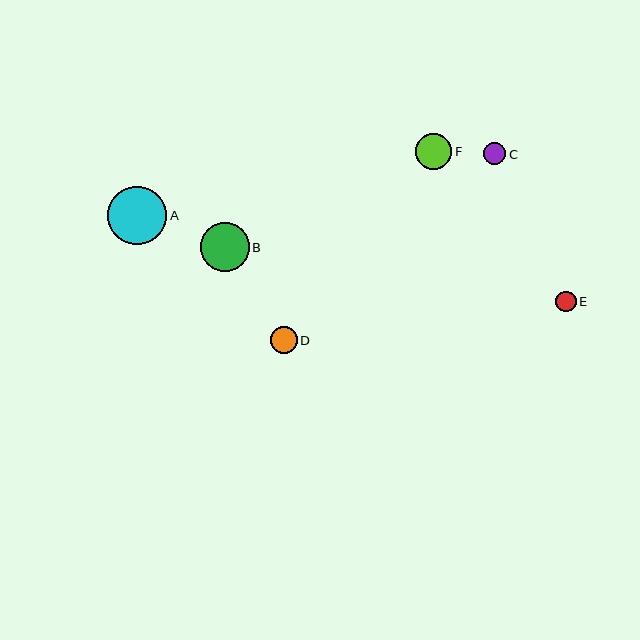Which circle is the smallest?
Circle E is the smallest with a size of approximately 21 pixels.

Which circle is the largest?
Circle A is the largest with a size of approximately 59 pixels.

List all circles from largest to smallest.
From largest to smallest: A, B, F, D, C, E.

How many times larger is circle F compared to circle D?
Circle F is approximately 1.4 times the size of circle D.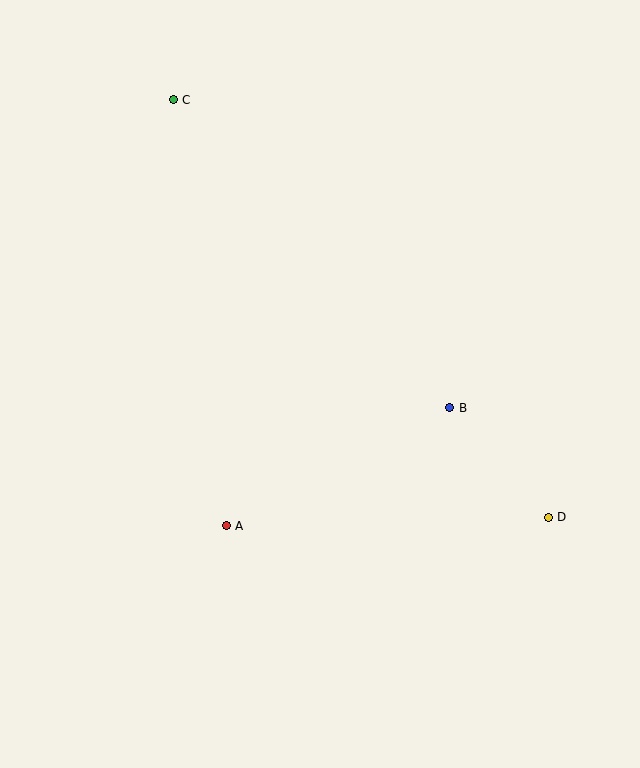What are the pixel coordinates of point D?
Point D is at (548, 517).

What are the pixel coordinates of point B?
Point B is at (450, 408).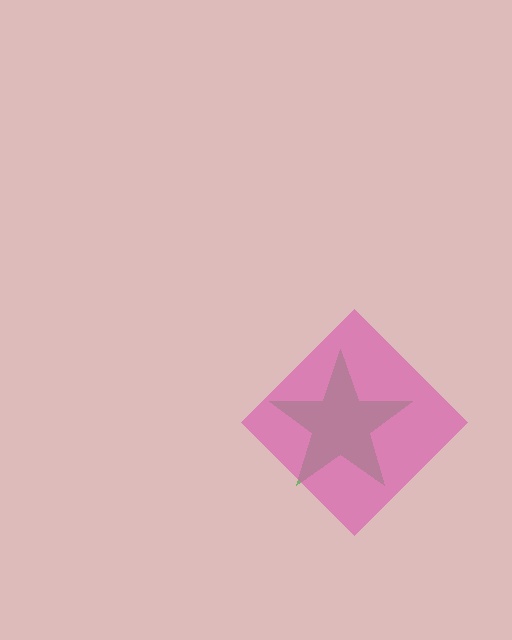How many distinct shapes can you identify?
There are 2 distinct shapes: a green star, a pink diamond.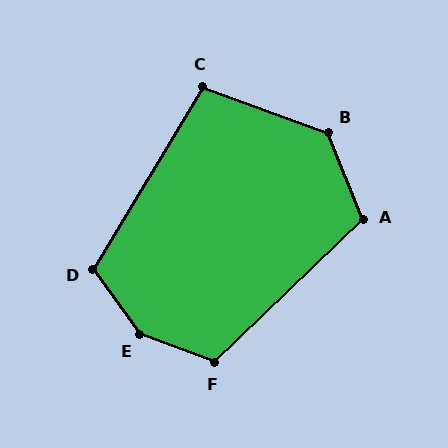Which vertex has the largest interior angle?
E, at approximately 146 degrees.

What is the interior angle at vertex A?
Approximately 112 degrees (obtuse).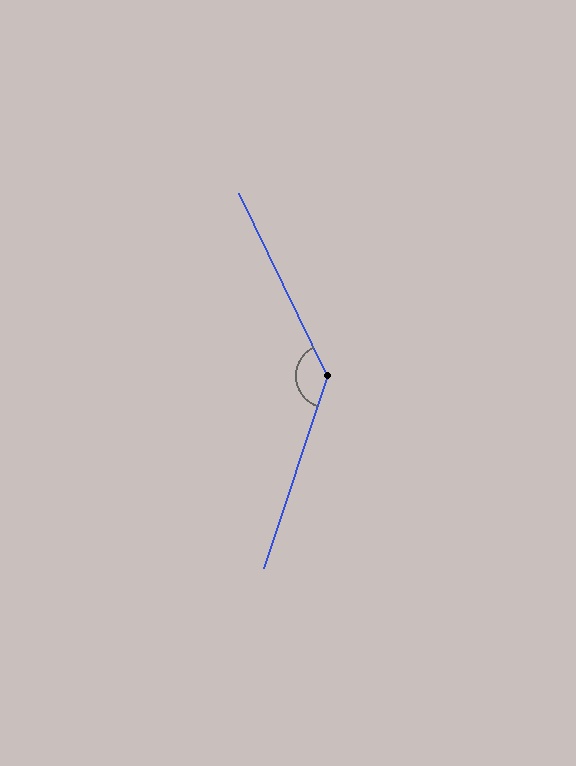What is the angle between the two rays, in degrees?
Approximately 136 degrees.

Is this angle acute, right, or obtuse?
It is obtuse.